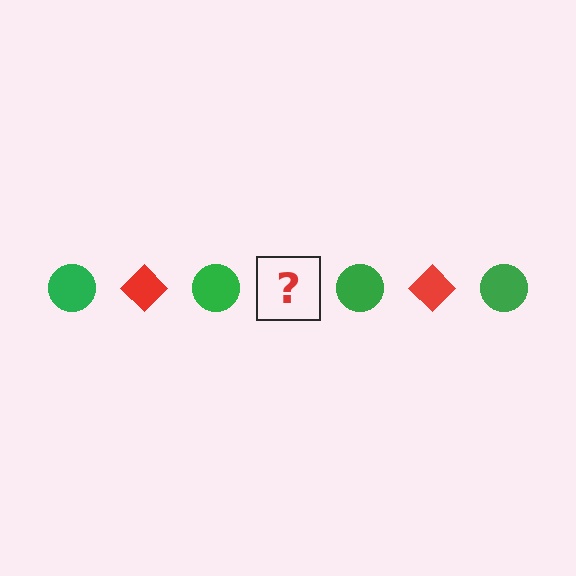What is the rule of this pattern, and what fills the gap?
The rule is that the pattern alternates between green circle and red diamond. The gap should be filled with a red diamond.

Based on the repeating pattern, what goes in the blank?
The blank should be a red diamond.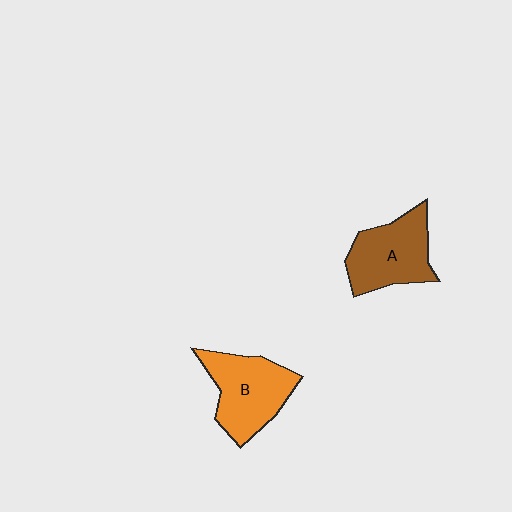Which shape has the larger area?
Shape B (orange).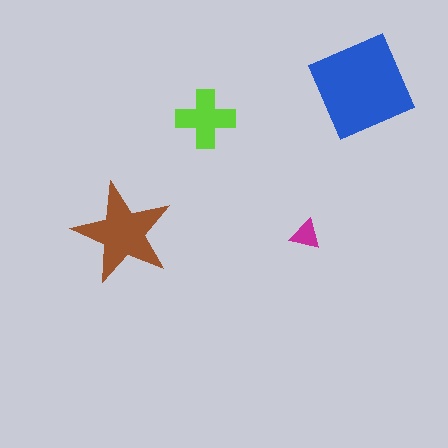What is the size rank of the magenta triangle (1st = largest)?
4th.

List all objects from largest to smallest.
The blue diamond, the brown star, the lime cross, the magenta triangle.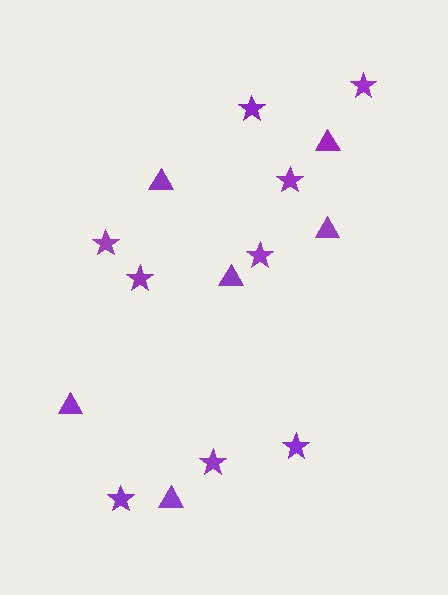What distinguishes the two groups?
There are 2 groups: one group of stars (9) and one group of triangles (6).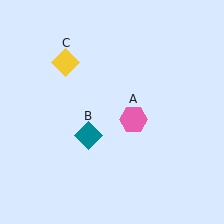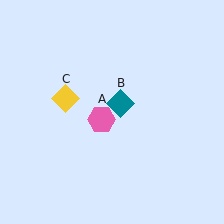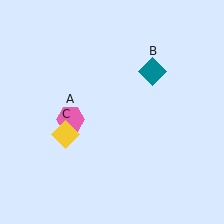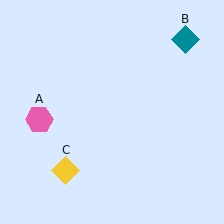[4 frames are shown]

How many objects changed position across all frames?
3 objects changed position: pink hexagon (object A), teal diamond (object B), yellow diamond (object C).